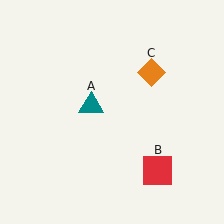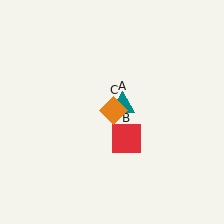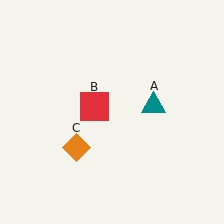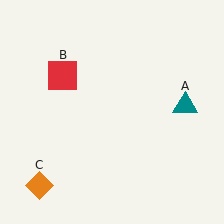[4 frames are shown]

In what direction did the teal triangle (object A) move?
The teal triangle (object A) moved right.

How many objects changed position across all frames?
3 objects changed position: teal triangle (object A), red square (object B), orange diamond (object C).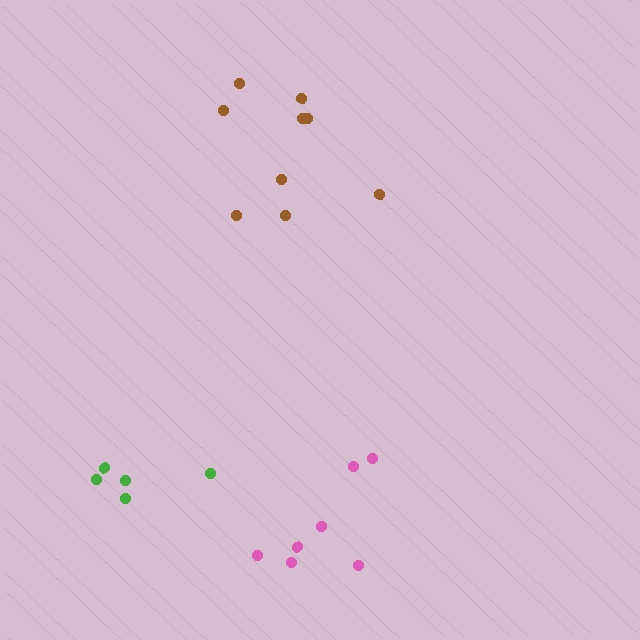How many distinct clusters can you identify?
There are 3 distinct clusters.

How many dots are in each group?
Group 1: 7 dots, Group 2: 9 dots, Group 3: 5 dots (21 total).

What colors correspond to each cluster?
The clusters are colored: pink, brown, green.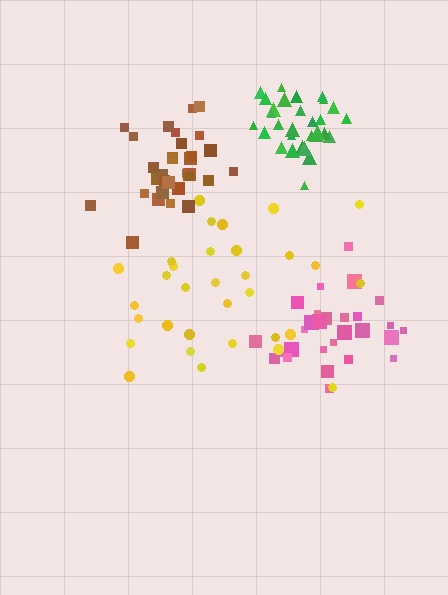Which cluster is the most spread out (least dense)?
Yellow.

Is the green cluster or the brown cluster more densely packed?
Green.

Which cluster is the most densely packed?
Green.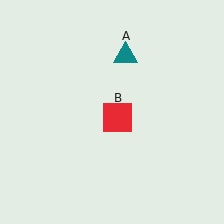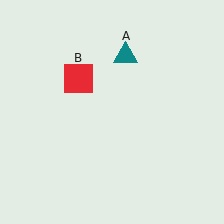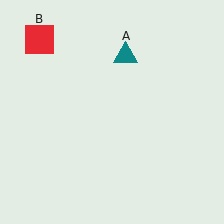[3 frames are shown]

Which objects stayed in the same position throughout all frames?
Teal triangle (object A) remained stationary.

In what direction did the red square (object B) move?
The red square (object B) moved up and to the left.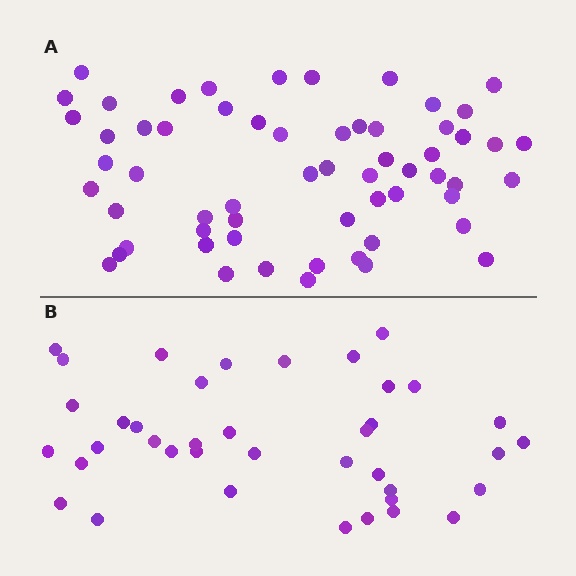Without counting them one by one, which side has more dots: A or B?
Region A (the top region) has more dots.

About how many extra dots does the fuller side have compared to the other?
Region A has approximately 20 more dots than region B.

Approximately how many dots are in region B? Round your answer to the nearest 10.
About 40 dots. (The exact count is 39, which rounds to 40.)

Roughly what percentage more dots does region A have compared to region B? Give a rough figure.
About 55% more.